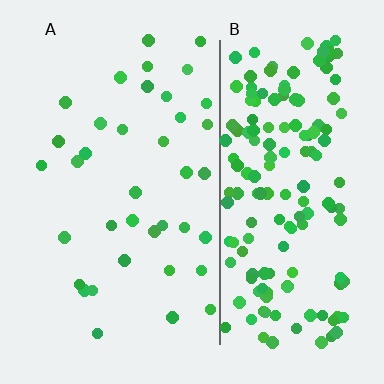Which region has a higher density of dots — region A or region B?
B (the right).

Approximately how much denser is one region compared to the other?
Approximately 4.7× — region B over region A.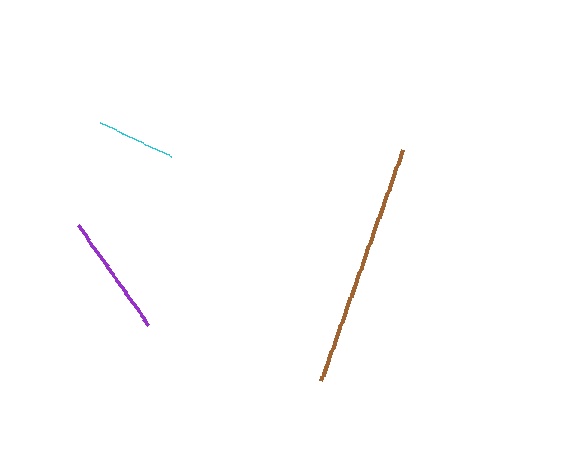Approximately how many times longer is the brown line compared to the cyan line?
The brown line is approximately 3.1 times the length of the cyan line.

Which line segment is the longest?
The brown line is the longest at approximately 245 pixels.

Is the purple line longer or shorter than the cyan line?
The purple line is longer than the cyan line.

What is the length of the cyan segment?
The cyan segment is approximately 79 pixels long.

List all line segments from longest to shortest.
From longest to shortest: brown, purple, cyan.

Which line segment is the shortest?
The cyan line is the shortest at approximately 79 pixels.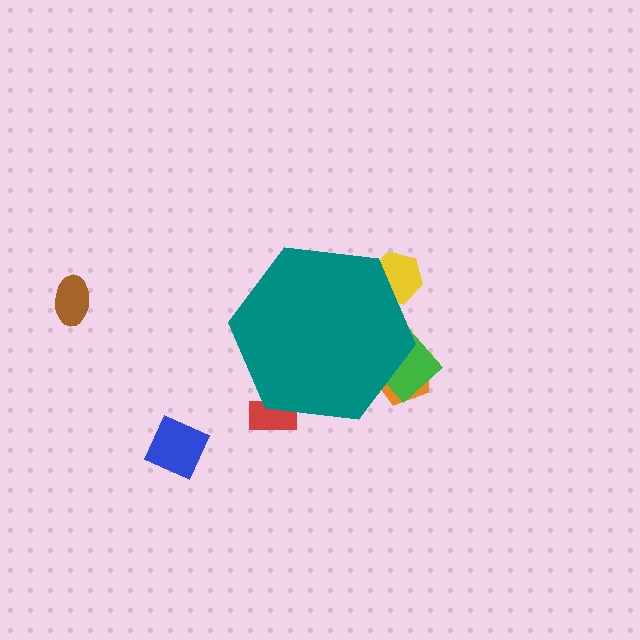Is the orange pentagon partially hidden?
Yes, the orange pentagon is partially hidden behind the teal hexagon.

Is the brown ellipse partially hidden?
No, the brown ellipse is fully visible.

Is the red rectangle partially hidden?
Yes, the red rectangle is partially hidden behind the teal hexagon.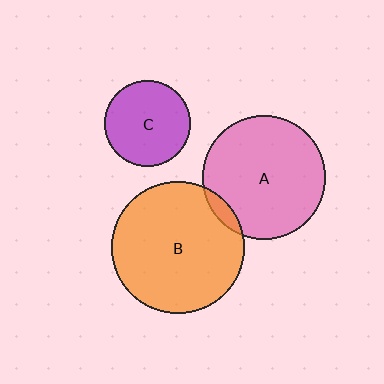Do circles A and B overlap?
Yes.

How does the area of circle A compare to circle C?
Approximately 2.0 times.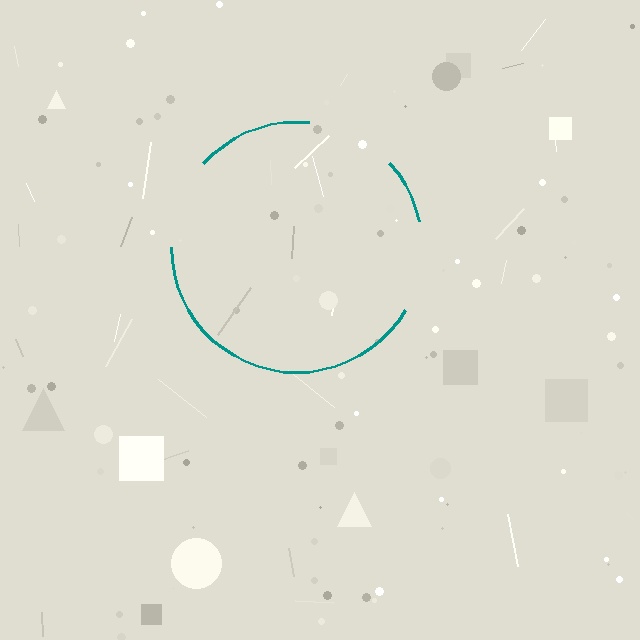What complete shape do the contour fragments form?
The contour fragments form a circle.